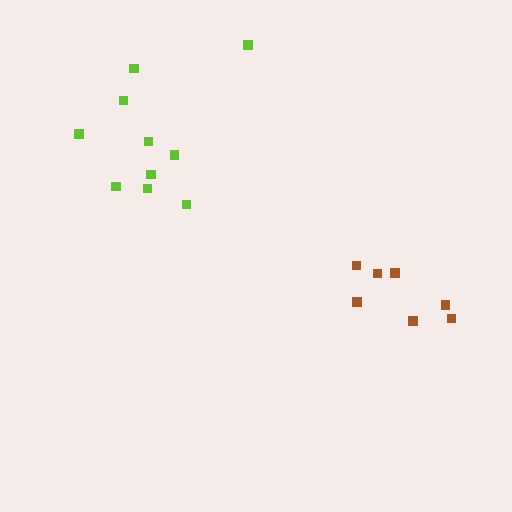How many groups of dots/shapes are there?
There are 2 groups.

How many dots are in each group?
Group 1: 7 dots, Group 2: 10 dots (17 total).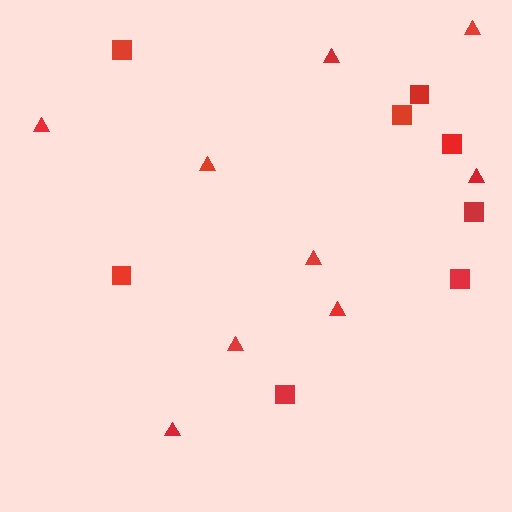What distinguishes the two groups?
There are 2 groups: one group of squares (8) and one group of triangles (9).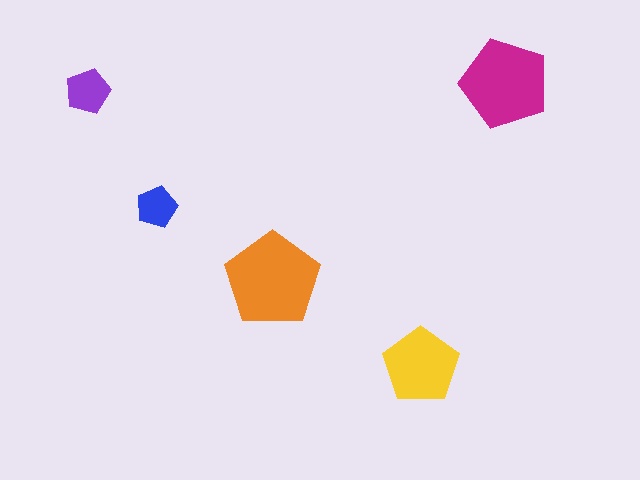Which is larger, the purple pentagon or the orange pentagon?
The orange one.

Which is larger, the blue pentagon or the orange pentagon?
The orange one.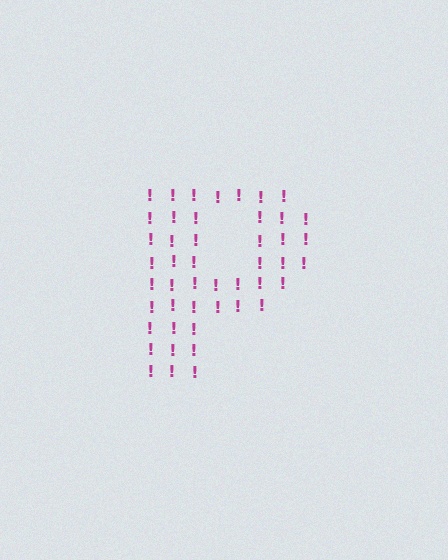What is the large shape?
The large shape is the letter P.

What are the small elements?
The small elements are exclamation marks.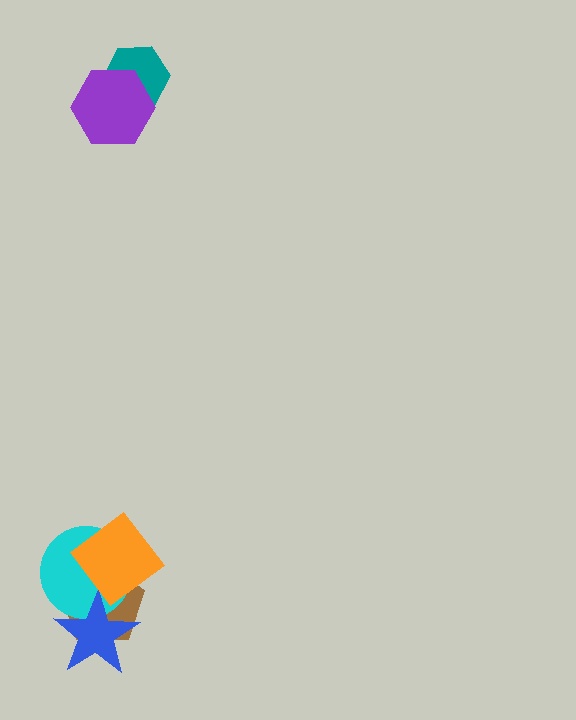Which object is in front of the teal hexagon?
The purple hexagon is in front of the teal hexagon.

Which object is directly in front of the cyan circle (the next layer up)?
The blue star is directly in front of the cyan circle.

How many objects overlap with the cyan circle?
3 objects overlap with the cyan circle.